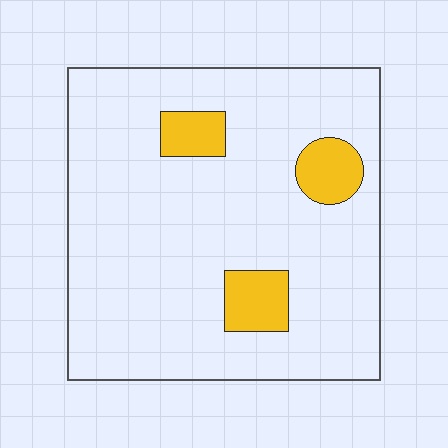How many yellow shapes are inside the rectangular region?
3.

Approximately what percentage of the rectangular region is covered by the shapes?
Approximately 10%.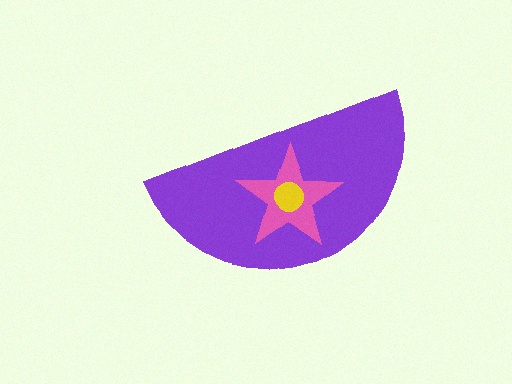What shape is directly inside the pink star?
The yellow circle.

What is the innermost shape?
The yellow circle.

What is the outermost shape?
The purple semicircle.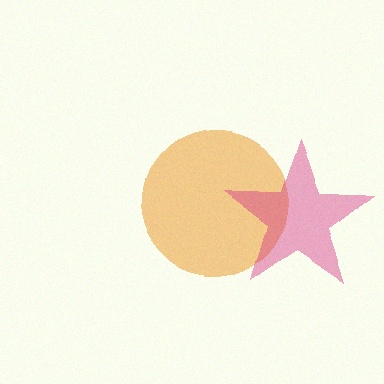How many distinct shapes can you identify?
There are 2 distinct shapes: an orange circle, a magenta star.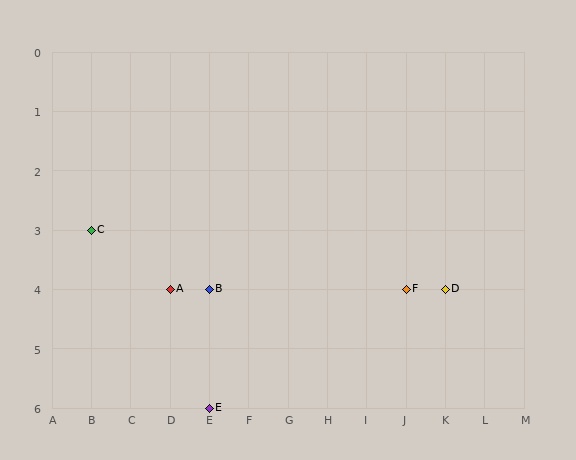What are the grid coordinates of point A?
Point A is at grid coordinates (D, 4).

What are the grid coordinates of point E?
Point E is at grid coordinates (E, 6).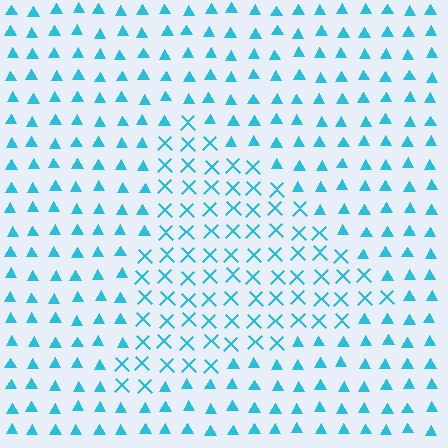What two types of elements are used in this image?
The image uses X marks inside the triangle region and triangles outside it.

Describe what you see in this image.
The image is filled with small cyan elements arranged in a uniform grid. A triangle-shaped region contains X marks, while the surrounding area contains triangles. The boundary is defined purely by the change in element shape.